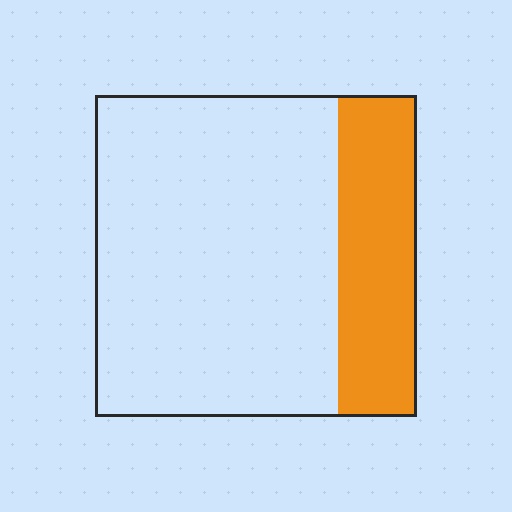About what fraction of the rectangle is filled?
About one quarter (1/4).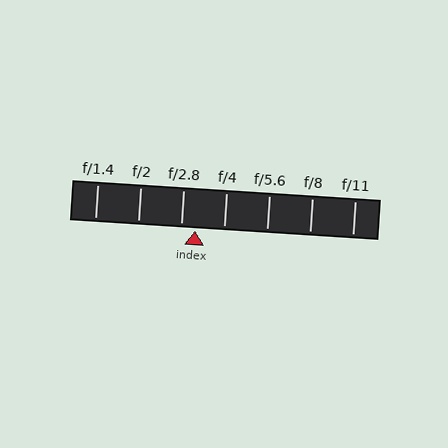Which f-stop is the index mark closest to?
The index mark is closest to f/2.8.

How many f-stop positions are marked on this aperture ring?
There are 7 f-stop positions marked.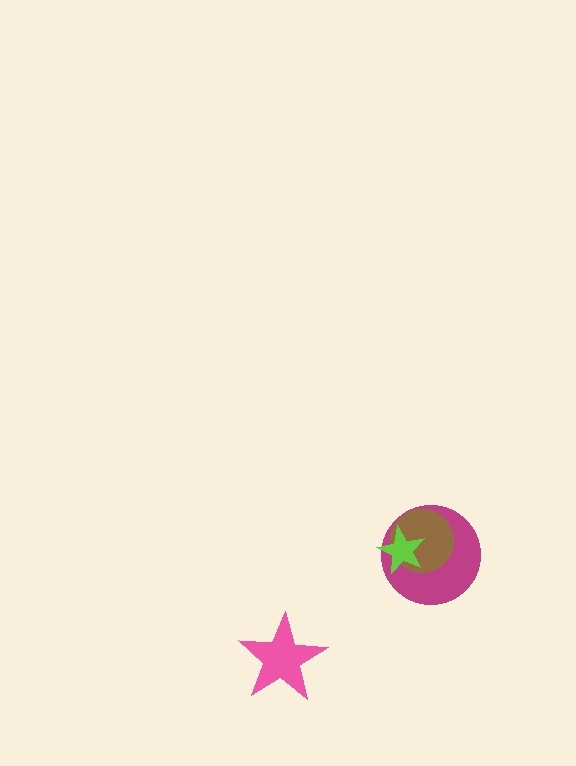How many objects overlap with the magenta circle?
2 objects overlap with the magenta circle.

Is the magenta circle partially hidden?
Yes, it is partially covered by another shape.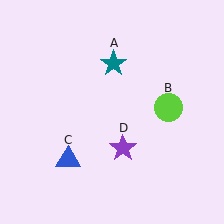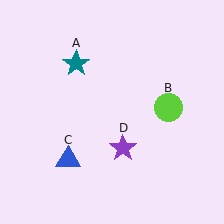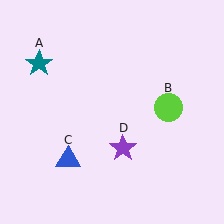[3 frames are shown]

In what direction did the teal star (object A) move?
The teal star (object A) moved left.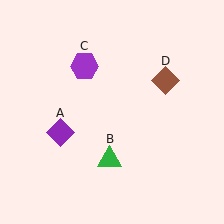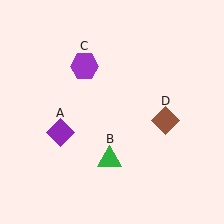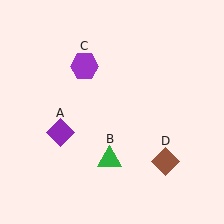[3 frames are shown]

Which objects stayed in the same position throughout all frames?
Purple diamond (object A) and green triangle (object B) and purple hexagon (object C) remained stationary.